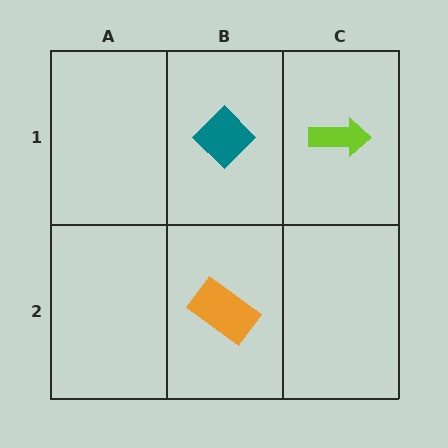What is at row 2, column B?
An orange rectangle.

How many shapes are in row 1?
2 shapes.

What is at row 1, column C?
A lime arrow.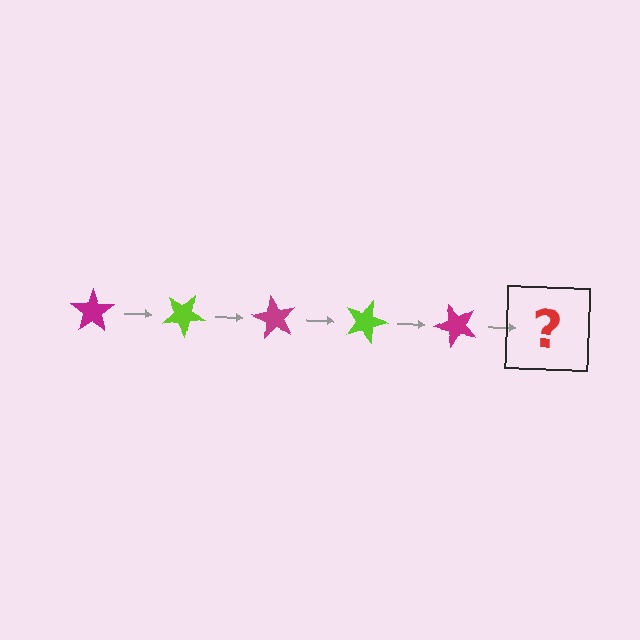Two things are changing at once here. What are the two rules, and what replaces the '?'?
The two rules are that it rotates 30 degrees each step and the color cycles through magenta and lime. The '?' should be a lime star, rotated 150 degrees from the start.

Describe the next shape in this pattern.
It should be a lime star, rotated 150 degrees from the start.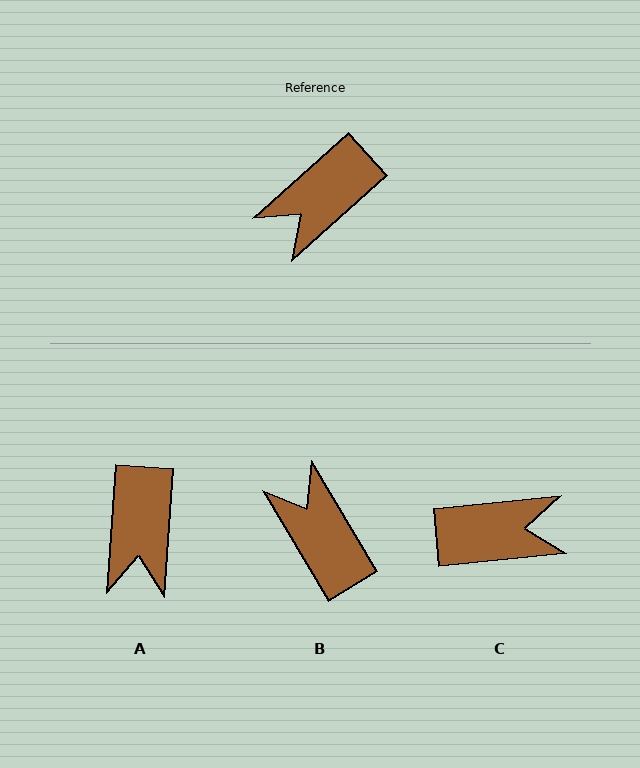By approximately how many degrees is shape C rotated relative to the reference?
Approximately 144 degrees counter-clockwise.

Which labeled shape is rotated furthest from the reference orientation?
C, about 144 degrees away.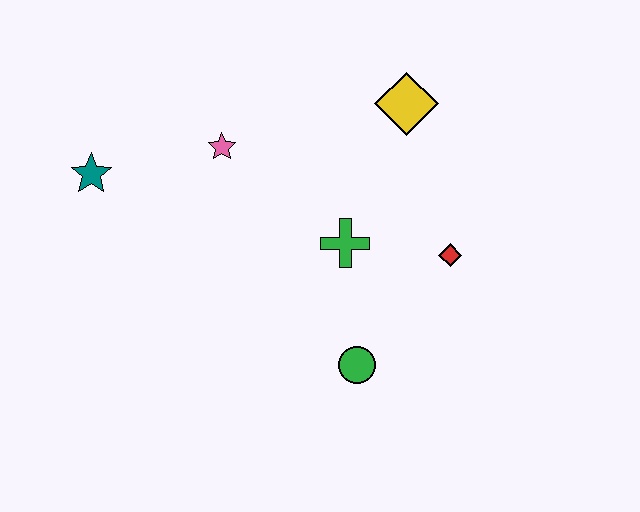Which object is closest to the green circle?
The green cross is closest to the green circle.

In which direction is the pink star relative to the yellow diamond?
The pink star is to the left of the yellow diamond.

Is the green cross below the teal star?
Yes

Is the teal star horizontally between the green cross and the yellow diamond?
No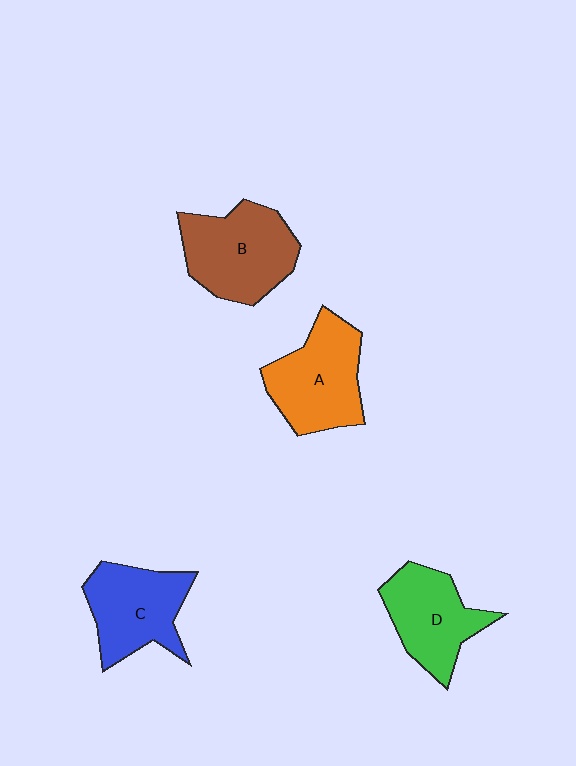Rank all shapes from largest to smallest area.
From largest to smallest: B (brown), A (orange), C (blue), D (green).